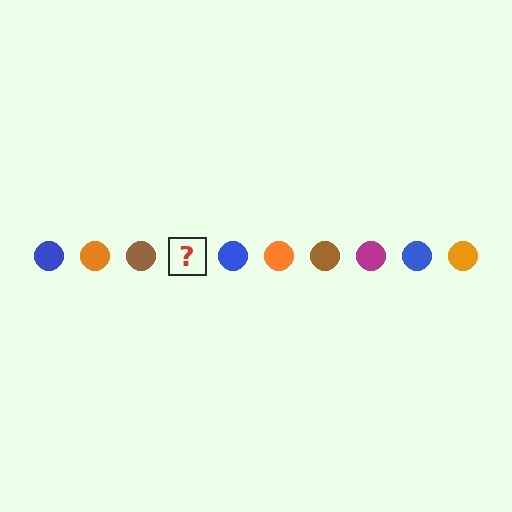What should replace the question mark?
The question mark should be replaced with a magenta circle.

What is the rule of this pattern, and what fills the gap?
The rule is that the pattern cycles through blue, orange, brown, magenta circles. The gap should be filled with a magenta circle.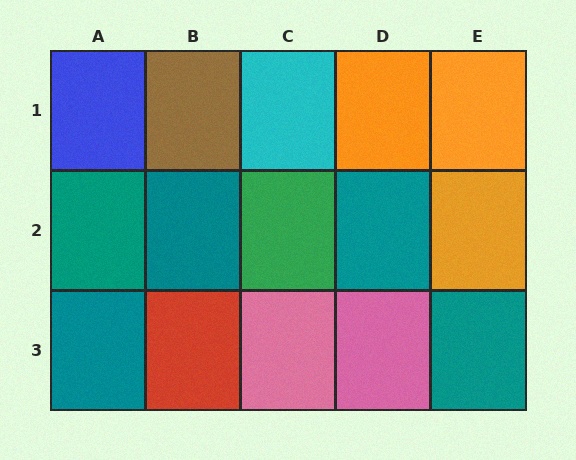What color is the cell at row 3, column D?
Pink.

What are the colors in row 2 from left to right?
Teal, teal, green, teal, orange.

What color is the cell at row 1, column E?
Orange.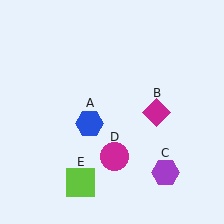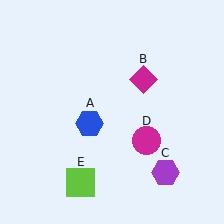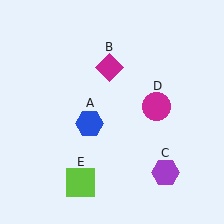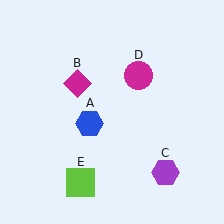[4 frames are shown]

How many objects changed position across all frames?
2 objects changed position: magenta diamond (object B), magenta circle (object D).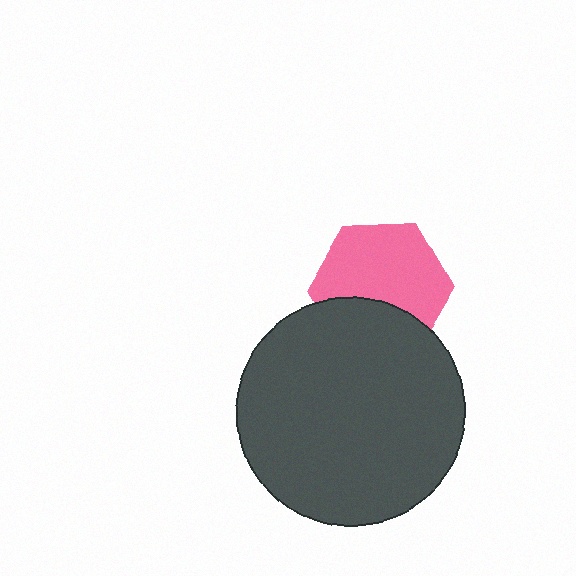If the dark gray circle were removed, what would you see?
You would see the complete pink hexagon.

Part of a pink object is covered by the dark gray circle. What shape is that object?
It is a hexagon.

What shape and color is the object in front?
The object in front is a dark gray circle.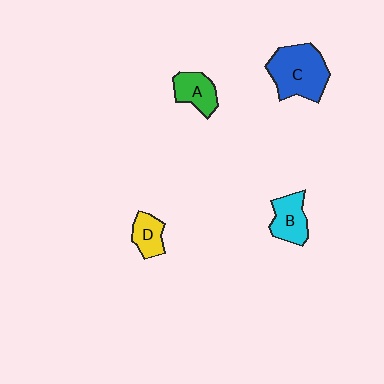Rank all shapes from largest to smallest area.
From largest to smallest: C (blue), B (cyan), A (green), D (yellow).